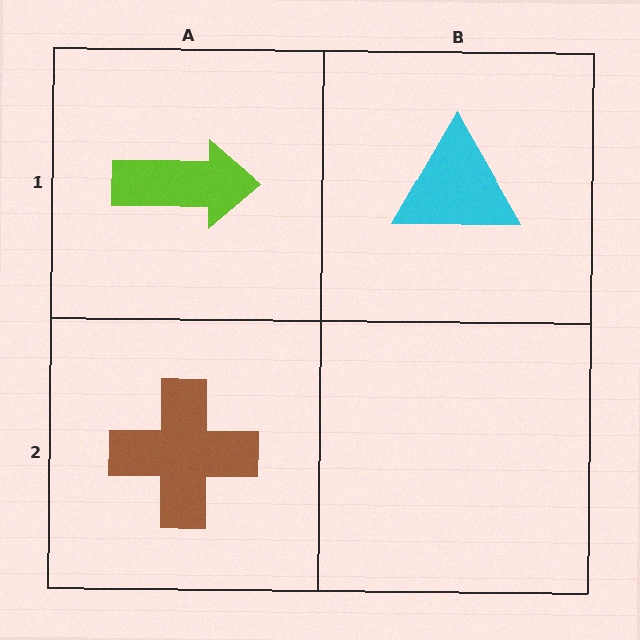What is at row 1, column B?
A cyan triangle.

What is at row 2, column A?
A brown cross.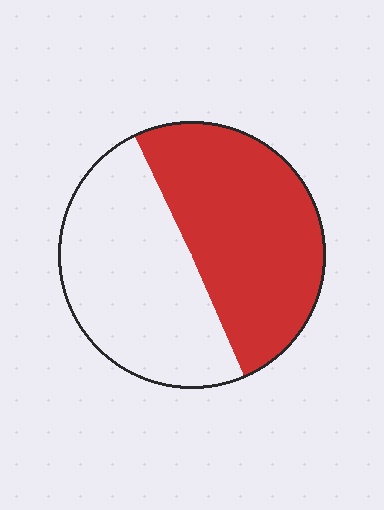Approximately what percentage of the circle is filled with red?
Approximately 50%.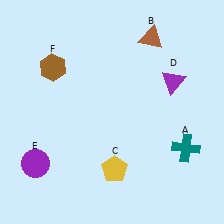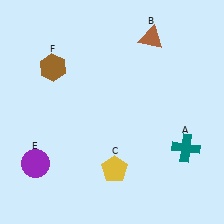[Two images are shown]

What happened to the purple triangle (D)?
The purple triangle (D) was removed in Image 2. It was in the top-right area of Image 1.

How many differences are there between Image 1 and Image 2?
There is 1 difference between the two images.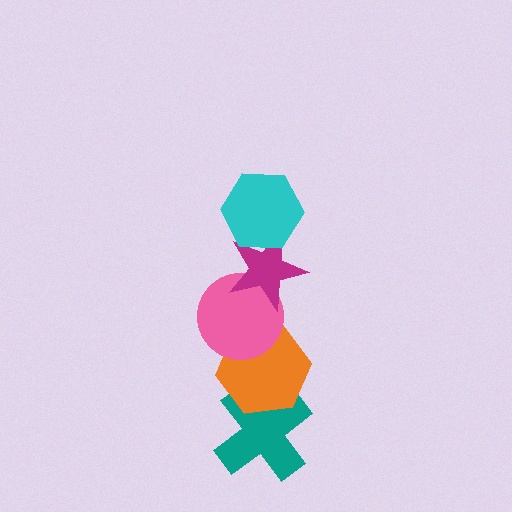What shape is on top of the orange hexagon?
The pink circle is on top of the orange hexagon.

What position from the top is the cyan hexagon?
The cyan hexagon is 1st from the top.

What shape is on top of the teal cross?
The orange hexagon is on top of the teal cross.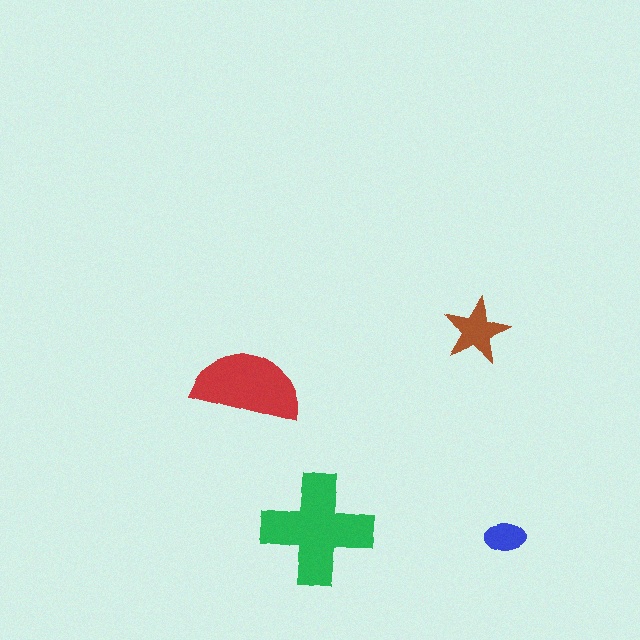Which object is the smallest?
The blue ellipse.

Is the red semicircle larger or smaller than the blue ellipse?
Larger.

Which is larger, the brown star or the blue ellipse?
The brown star.